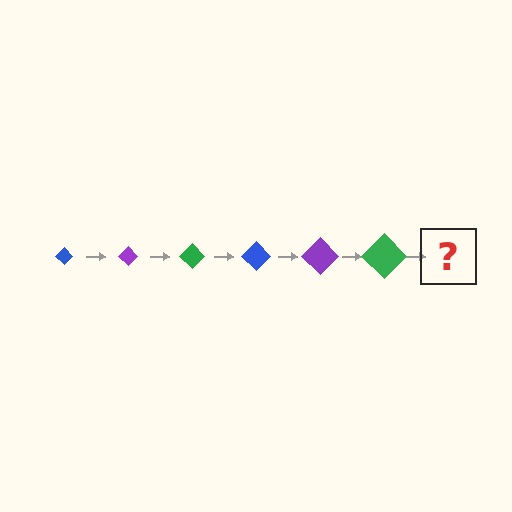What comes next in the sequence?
The next element should be a blue diamond, larger than the previous one.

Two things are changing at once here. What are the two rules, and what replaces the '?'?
The two rules are that the diamond grows larger each step and the color cycles through blue, purple, and green. The '?' should be a blue diamond, larger than the previous one.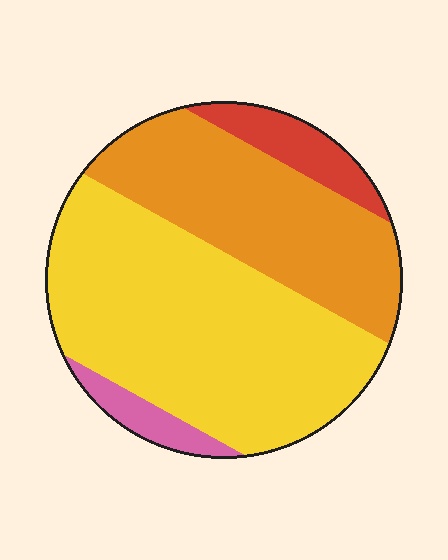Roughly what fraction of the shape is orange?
Orange takes up about one third (1/3) of the shape.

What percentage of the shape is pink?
Pink takes up less than a quarter of the shape.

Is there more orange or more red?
Orange.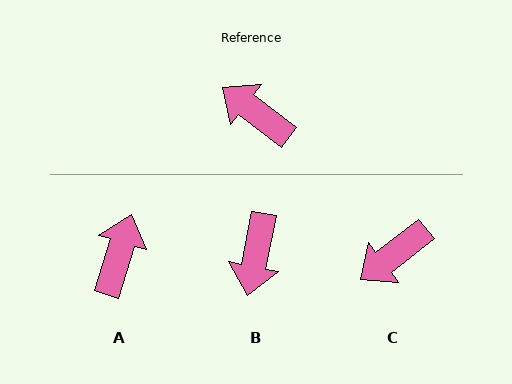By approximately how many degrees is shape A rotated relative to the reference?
Approximately 70 degrees clockwise.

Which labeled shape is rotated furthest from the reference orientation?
B, about 116 degrees away.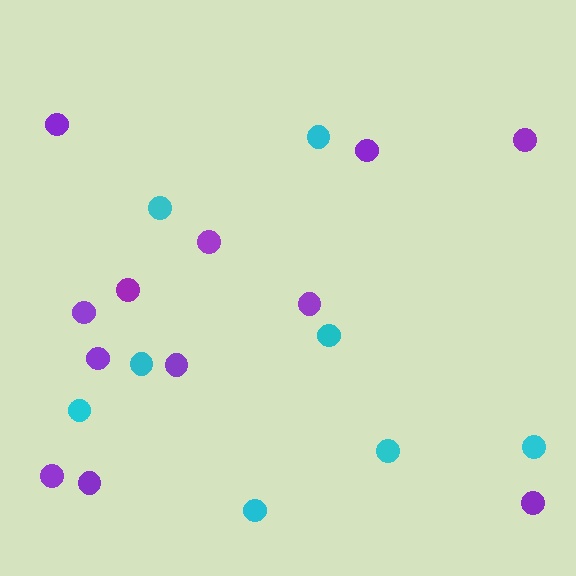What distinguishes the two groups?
There are 2 groups: one group of purple circles (12) and one group of cyan circles (8).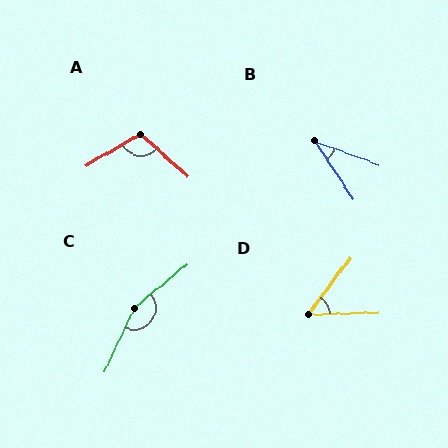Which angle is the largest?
C, at approximately 154 degrees.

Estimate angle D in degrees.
Approximately 52 degrees.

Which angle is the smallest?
B, at approximately 36 degrees.